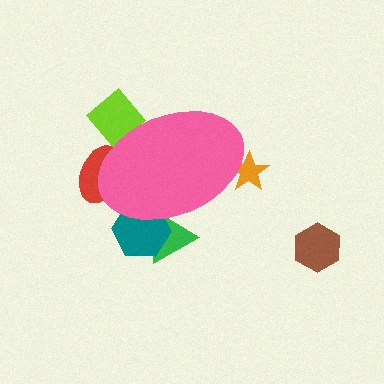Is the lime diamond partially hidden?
Yes, the lime diamond is partially hidden behind the pink ellipse.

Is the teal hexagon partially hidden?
Yes, the teal hexagon is partially hidden behind the pink ellipse.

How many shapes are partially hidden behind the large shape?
5 shapes are partially hidden.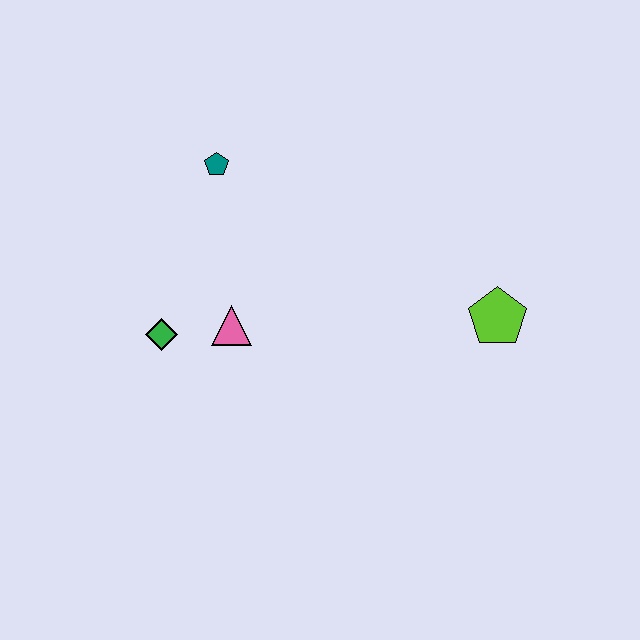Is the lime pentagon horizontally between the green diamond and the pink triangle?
No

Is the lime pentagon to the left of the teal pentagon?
No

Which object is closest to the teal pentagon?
The pink triangle is closest to the teal pentagon.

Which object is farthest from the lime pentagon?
The green diamond is farthest from the lime pentagon.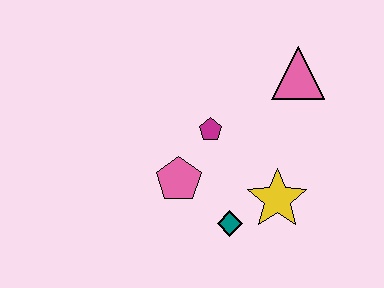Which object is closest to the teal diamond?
The yellow star is closest to the teal diamond.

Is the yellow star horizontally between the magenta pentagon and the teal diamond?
No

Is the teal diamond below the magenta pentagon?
Yes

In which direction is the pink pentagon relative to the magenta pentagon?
The pink pentagon is below the magenta pentagon.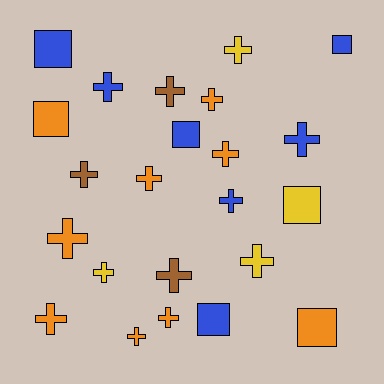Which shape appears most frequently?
Cross, with 16 objects.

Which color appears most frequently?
Orange, with 9 objects.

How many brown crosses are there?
There are 3 brown crosses.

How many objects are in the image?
There are 23 objects.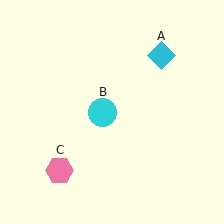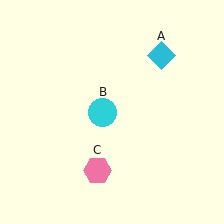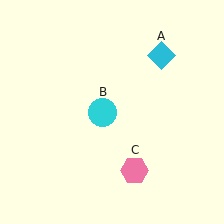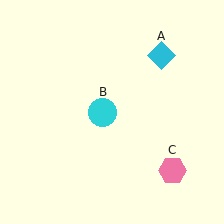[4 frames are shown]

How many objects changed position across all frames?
1 object changed position: pink hexagon (object C).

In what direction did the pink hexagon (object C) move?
The pink hexagon (object C) moved right.